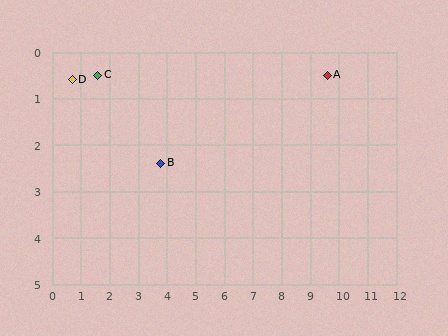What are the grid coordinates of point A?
Point A is at approximately (9.6, 0.5).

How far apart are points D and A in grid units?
Points D and A are about 8.9 grid units apart.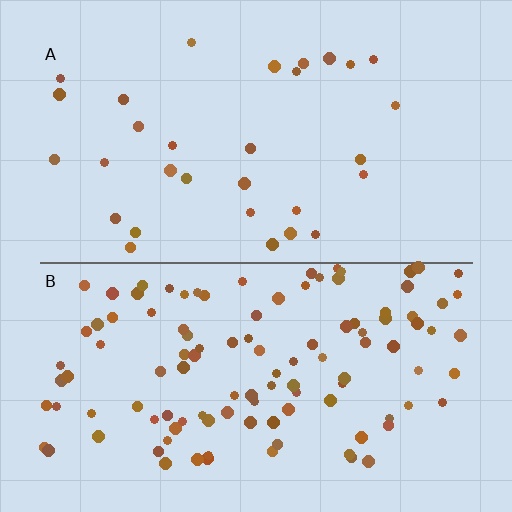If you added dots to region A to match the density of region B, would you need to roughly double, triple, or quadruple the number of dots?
Approximately quadruple.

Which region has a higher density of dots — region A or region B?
B (the bottom).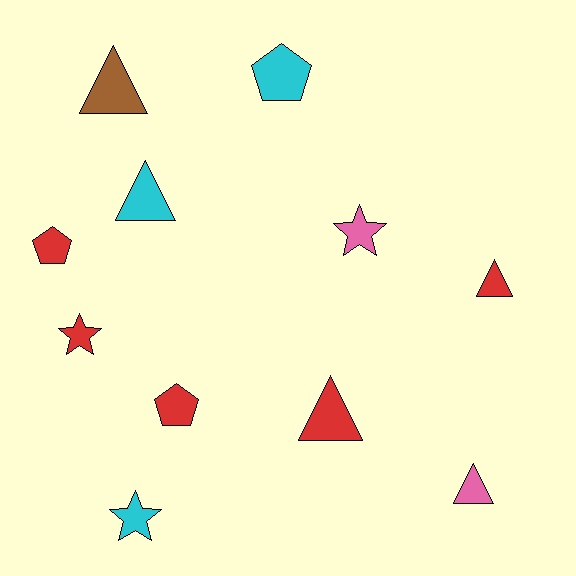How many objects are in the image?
There are 11 objects.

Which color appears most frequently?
Red, with 5 objects.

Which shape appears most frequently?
Triangle, with 5 objects.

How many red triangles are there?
There are 2 red triangles.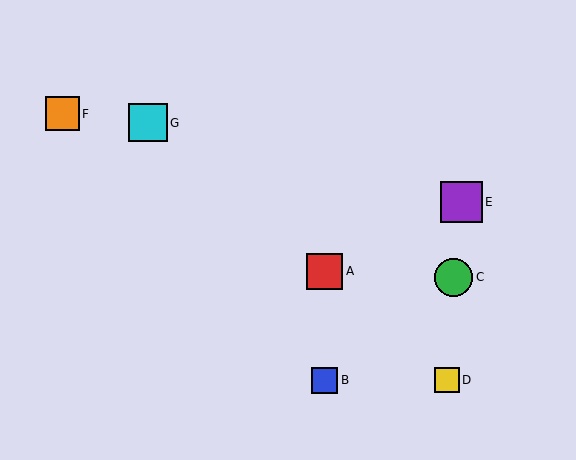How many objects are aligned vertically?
2 objects (A, B) are aligned vertically.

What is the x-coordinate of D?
Object D is at x≈447.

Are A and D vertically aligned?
No, A is at x≈325 and D is at x≈447.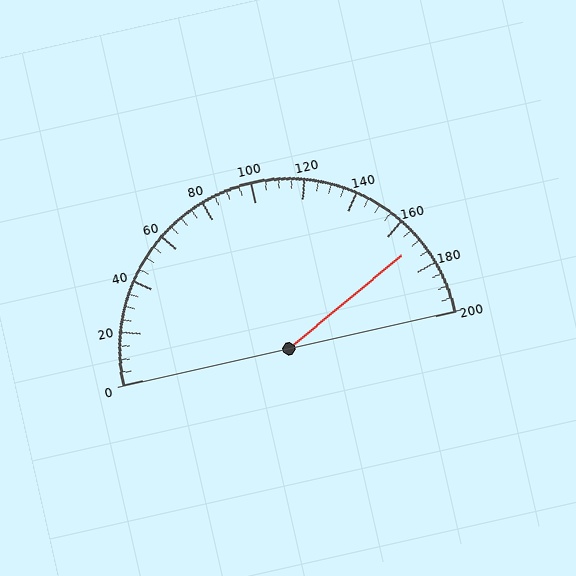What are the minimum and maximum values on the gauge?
The gauge ranges from 0 to 200.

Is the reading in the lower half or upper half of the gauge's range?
The reading is in the upper half of the range (0 to 200).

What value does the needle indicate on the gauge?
The needle indicates approximately 170.